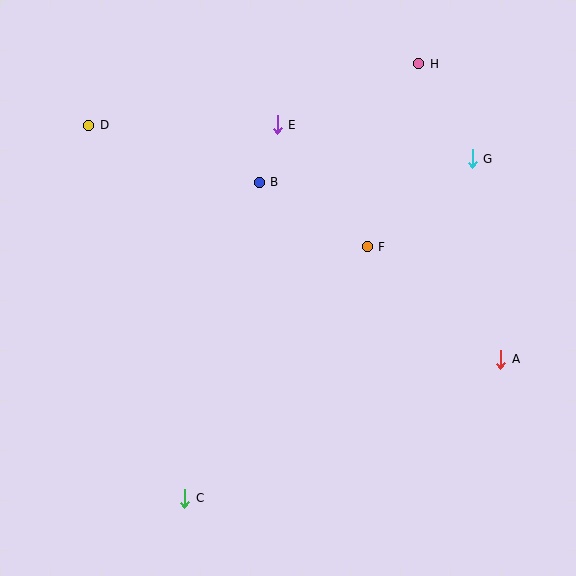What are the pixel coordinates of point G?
Point G is at (472, 159).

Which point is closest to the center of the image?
Point F at (367, 247) is closest to the center.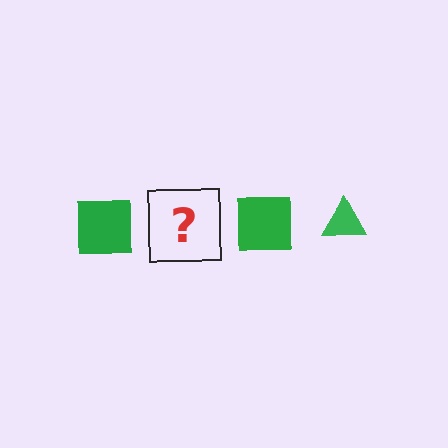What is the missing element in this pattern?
The missing element is a green triangle.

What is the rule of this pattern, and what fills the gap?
The rule is that the pattern cycles through square, triangle shapes in green. The gap should be filled with a green triangle.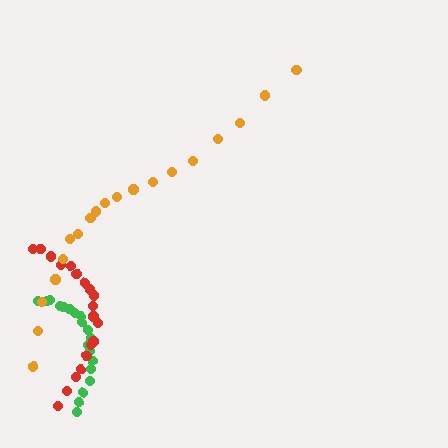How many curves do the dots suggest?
There are 3 distinct paths.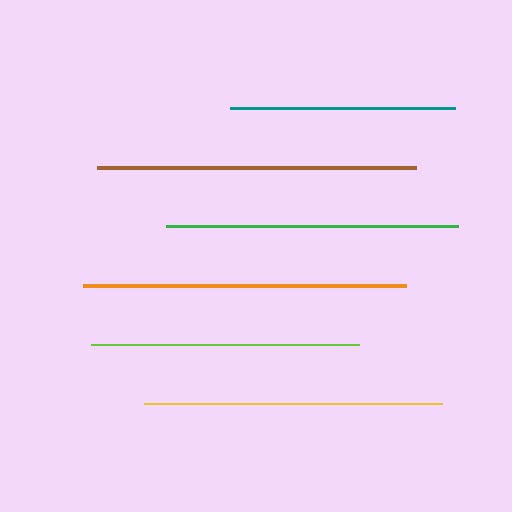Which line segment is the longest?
The orange line is the longest at approximately 323 pixels.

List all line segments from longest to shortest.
From longest to shortest: orange, brown, yellow, green, lime, teal.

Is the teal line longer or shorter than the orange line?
The orange line is longer than the teal line.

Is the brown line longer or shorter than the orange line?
The orange line is longer than the brown line.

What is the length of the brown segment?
The brown segment is approximately 319 pixels long.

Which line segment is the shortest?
The teal line is the shortest at approximately 225 pixels.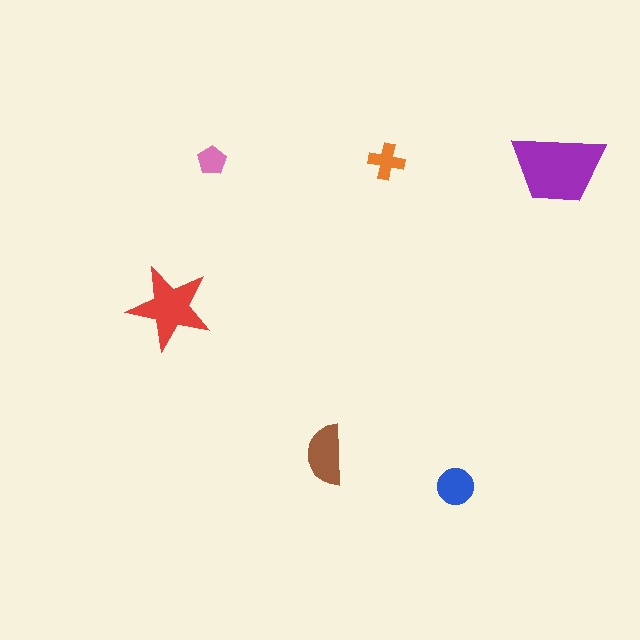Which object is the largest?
The purple trapezoid.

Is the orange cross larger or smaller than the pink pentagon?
Larger.